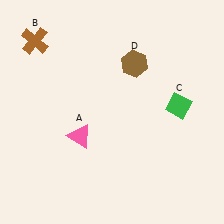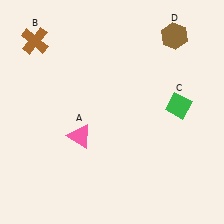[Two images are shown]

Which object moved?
The brown hexagon (D) moved right.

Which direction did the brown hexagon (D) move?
The brown hexagon (D) moved right.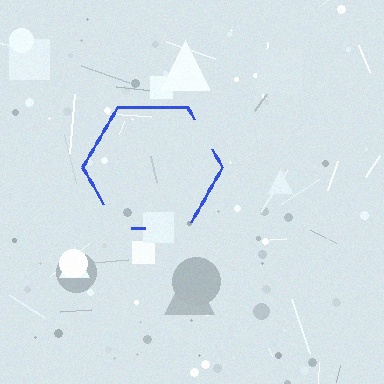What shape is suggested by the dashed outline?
The dashed outline suggests a hexagon.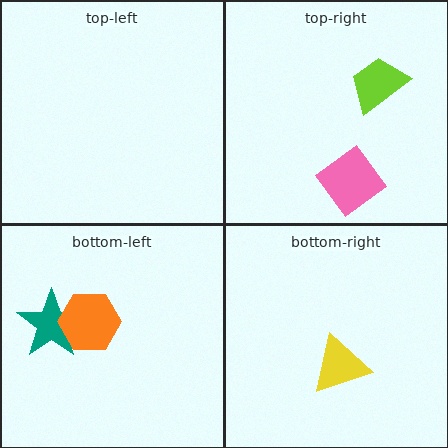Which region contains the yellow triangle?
The bottom-right region.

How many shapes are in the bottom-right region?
1.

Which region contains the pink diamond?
The top-right region.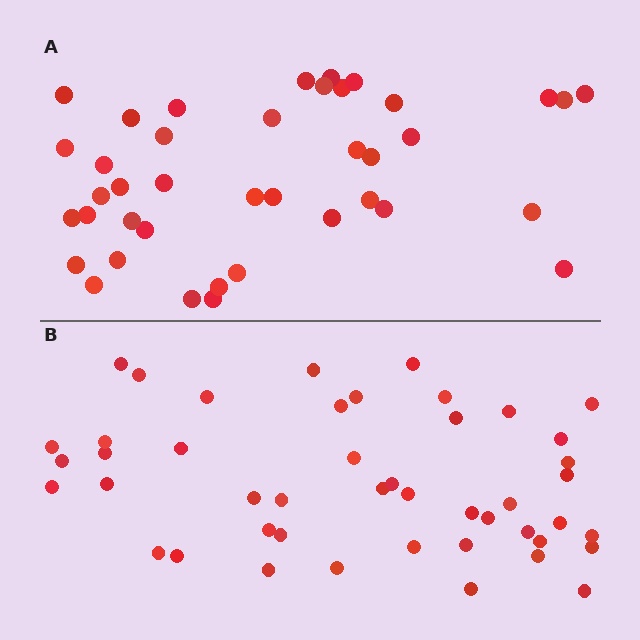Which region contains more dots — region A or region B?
Region B (the bottom region) has more dots.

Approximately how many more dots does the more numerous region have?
Region B has about 6 more dots than region A.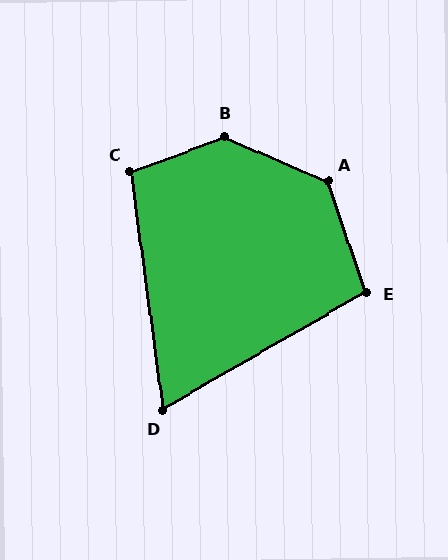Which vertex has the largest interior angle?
B, at approximately 136 degrees.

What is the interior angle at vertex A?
Approximately 133 degrees (obtuse).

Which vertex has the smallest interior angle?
D, at approximately 68 degrees.